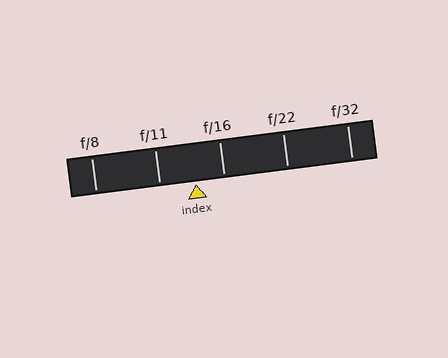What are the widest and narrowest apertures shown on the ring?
The widest aperture shown is f/8 and the narrowest is f/32.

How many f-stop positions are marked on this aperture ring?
There are 5 f-stop positions marked.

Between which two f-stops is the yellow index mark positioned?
The index mark is between f/11 and f/16.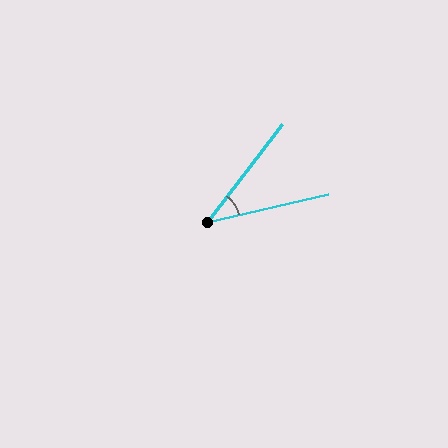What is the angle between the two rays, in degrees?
Approximately 40 degrees.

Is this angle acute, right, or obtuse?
It is acute.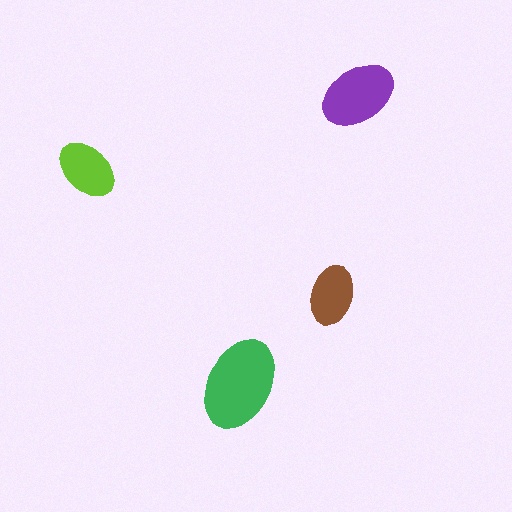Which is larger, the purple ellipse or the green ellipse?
The green one.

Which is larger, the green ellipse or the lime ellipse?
The green one.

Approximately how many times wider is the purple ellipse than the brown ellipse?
About 1.5 times wider.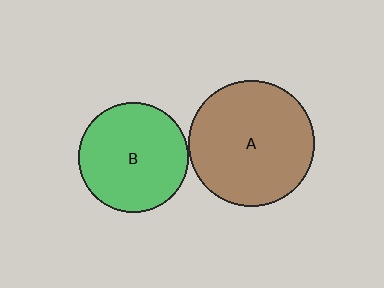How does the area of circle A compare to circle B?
Approximately 1.3 times.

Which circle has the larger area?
Circle A (brown).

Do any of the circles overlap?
No, none of the circles overlap.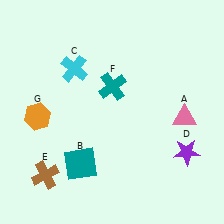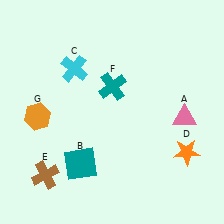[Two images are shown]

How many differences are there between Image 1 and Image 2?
There is 1 difference between the two images.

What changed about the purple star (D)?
In Image 1, D is purple. In Image 2, it changed to orange.